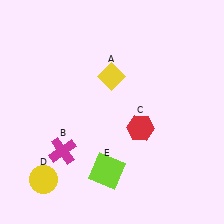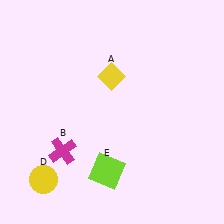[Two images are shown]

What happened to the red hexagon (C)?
The red hexagon (C) was removed in Image 2. It was in the bottom-right area of Image 1.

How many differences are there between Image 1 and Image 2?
There is 1 difference between the two images.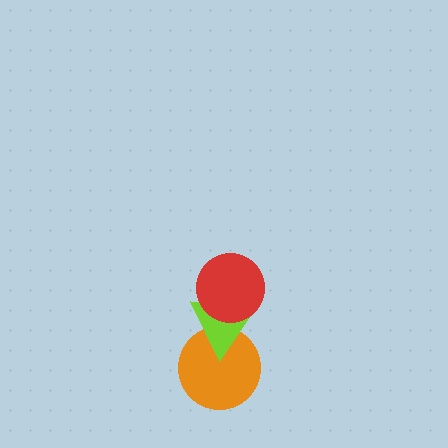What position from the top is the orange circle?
The orange circle is 3rd from the top.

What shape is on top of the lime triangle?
The red circle is on top of the lime triangle.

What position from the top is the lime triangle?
The lime triangle is 2nd from the top.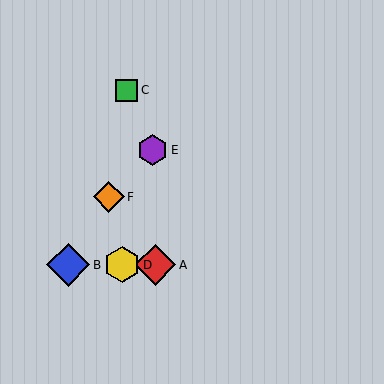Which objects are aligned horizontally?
Objects A, B, D are aligned horizontally.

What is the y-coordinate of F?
Object F is at y≈197.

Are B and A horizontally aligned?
Yes, both are at y≈265.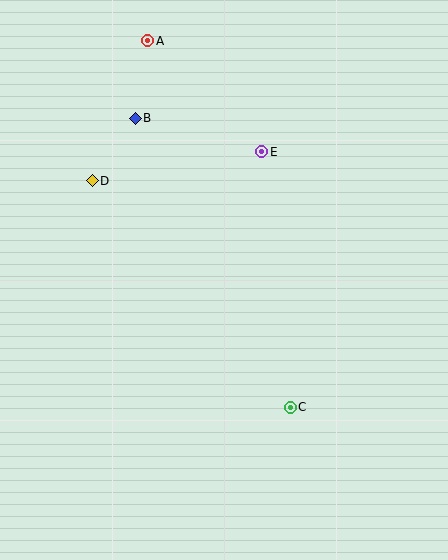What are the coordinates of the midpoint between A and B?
The midpoint between A and B is at (142, 79).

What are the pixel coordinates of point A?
Point A is at (148, 41).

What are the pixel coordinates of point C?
Point C is at (290, 407).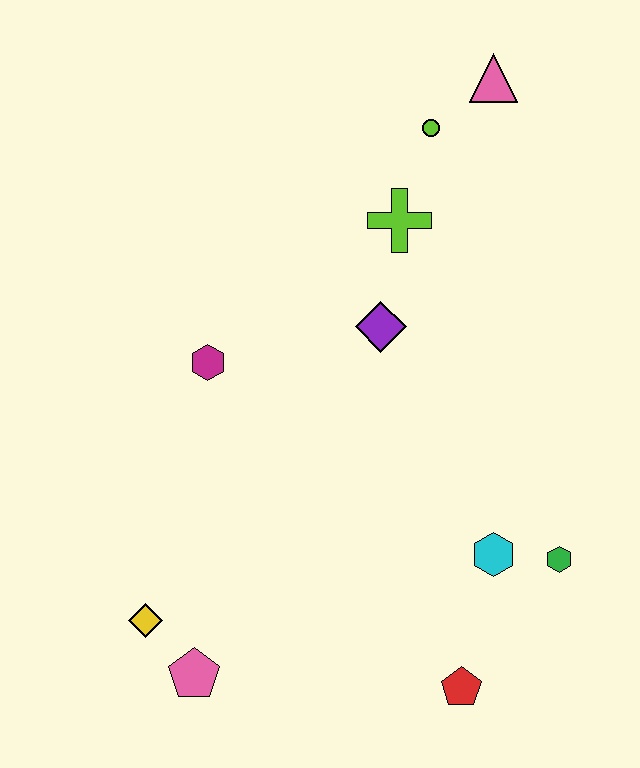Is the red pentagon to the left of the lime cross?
No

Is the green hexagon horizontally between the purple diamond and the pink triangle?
No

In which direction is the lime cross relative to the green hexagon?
The lime cross is above the green hexagon.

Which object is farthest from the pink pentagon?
The pink triangle is farthest from the pink pentagon.